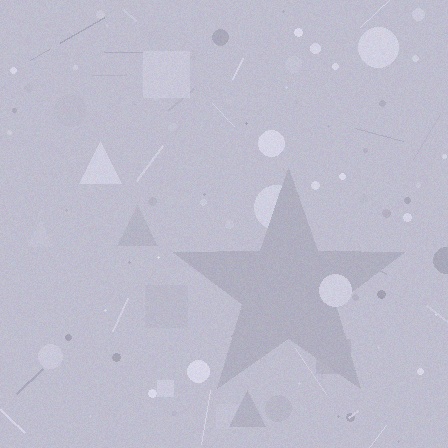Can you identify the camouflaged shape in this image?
The camouflaged shape is a star.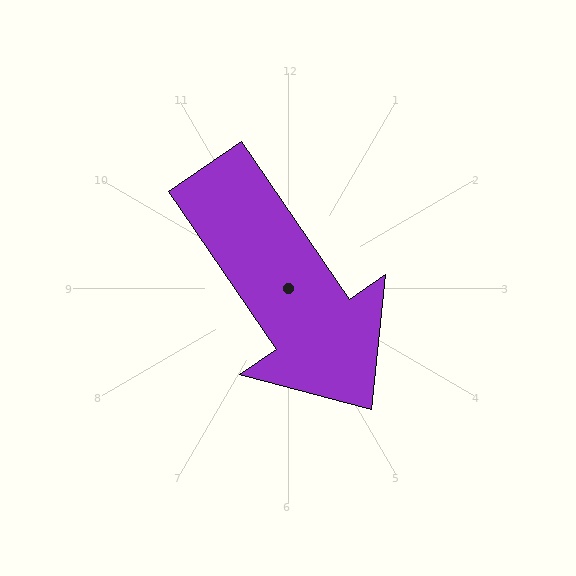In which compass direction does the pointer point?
Southeast.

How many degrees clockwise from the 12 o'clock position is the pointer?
Approximately 146 degrees.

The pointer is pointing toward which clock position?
Roughly 5 o'clock.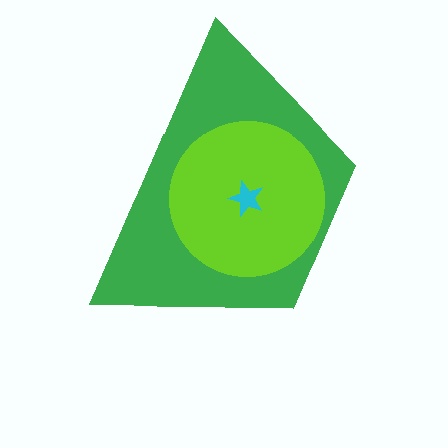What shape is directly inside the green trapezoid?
The lime circle.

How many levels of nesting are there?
3.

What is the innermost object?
The cyan star.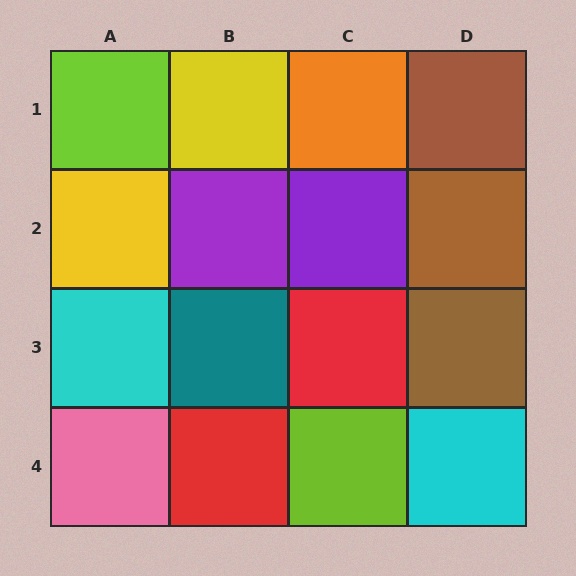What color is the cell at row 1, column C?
Orange.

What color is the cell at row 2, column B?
Purple.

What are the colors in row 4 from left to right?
Pink, red, lime, cyan.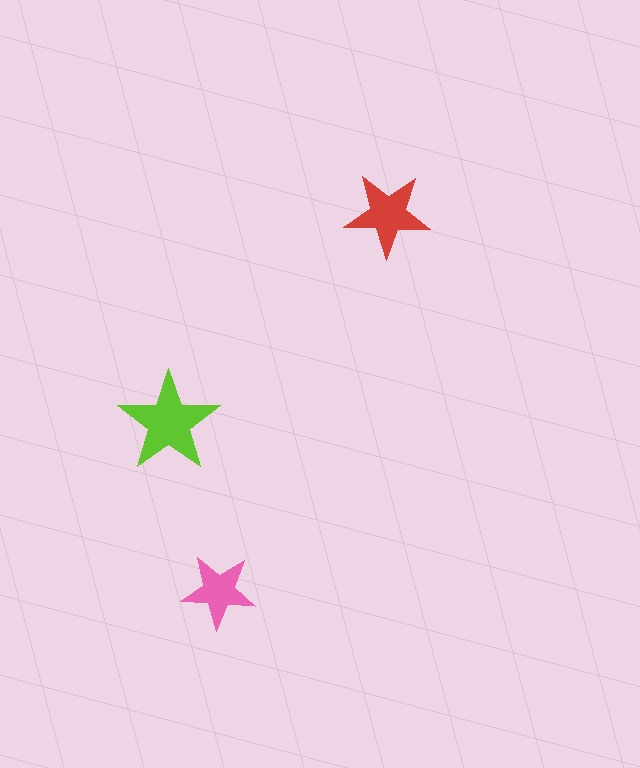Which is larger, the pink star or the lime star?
The lime one.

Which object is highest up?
The red star is topmost.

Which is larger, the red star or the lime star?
The lime one.